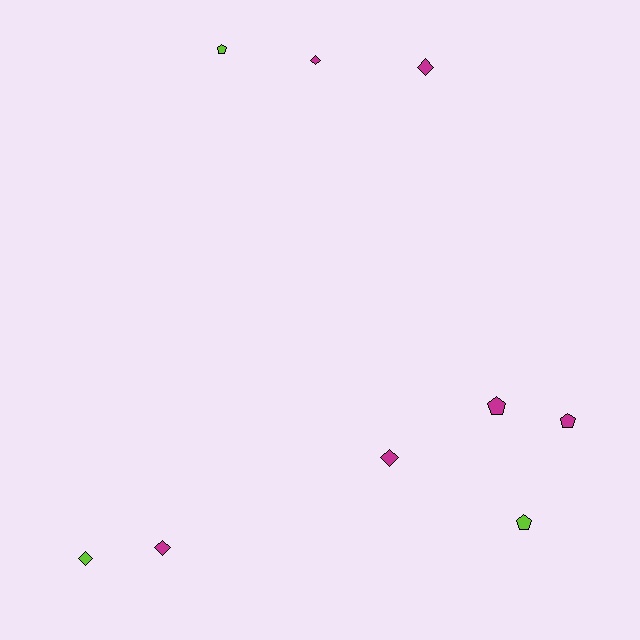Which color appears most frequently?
Magenta, with 6 objects.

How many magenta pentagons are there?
There are 2 magenta pentagons.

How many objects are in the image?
There are 9 objects.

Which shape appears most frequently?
Diamond, with 5 objects.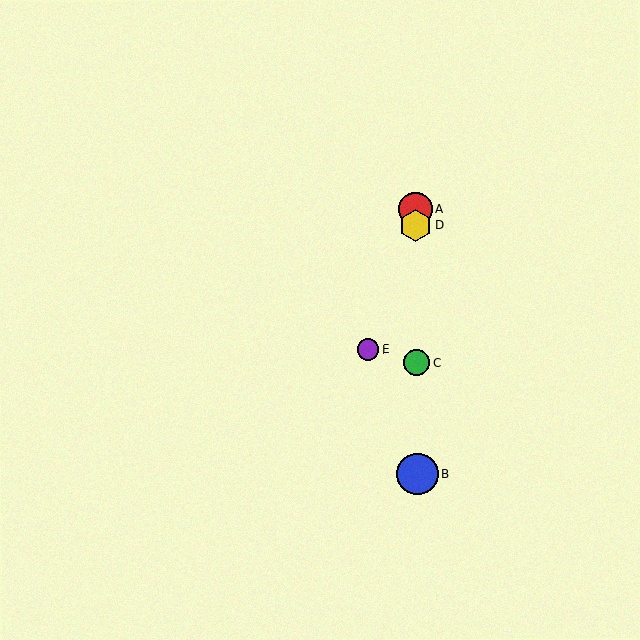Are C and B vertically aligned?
Yes, both are at x≈417.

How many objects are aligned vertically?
4 objects (A, B, C, D) are aligned vertically.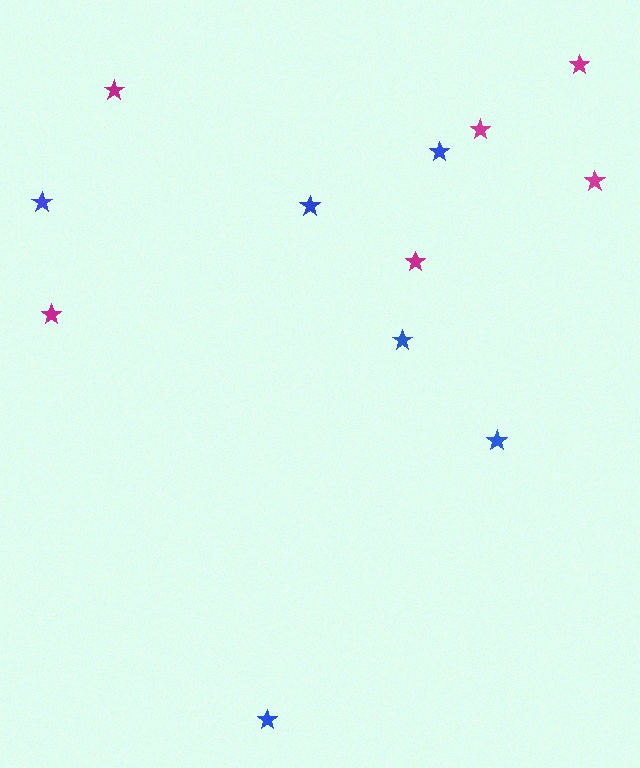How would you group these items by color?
There are 2 groups: one group of blue stars (6) and one group of magenta stars (6).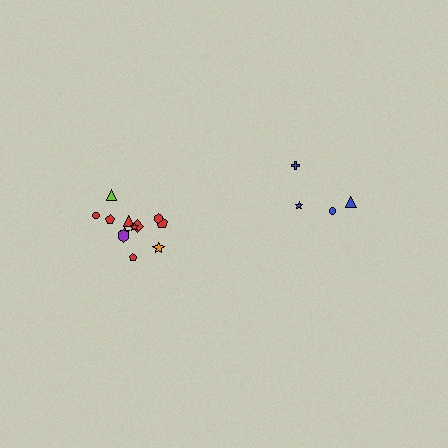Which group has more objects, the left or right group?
The left group.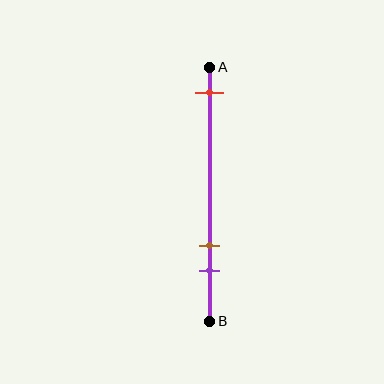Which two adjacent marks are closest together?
The brown and purple marks are the closest adjacent pair.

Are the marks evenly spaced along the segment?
No, the marks are not evenly spaced.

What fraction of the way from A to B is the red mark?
The red mark is approximately 10% (0.1) of the way from A to B.